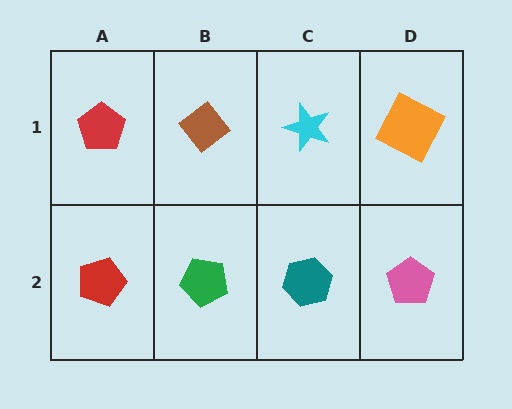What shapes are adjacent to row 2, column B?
A brown diamond (row 1, column B), a red pentagon (row 2, column A), a teal hexagon (row 2, column C).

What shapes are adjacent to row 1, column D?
A pink pentagon (row 2, column D), a cyan star (row 1, column C).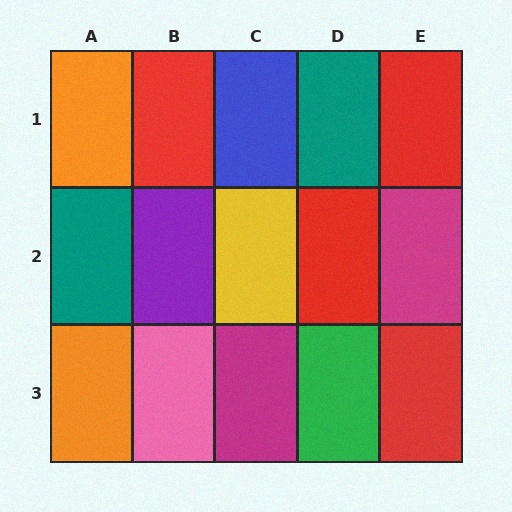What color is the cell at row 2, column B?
Purple.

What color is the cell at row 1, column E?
Red.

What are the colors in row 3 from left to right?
Orange, pink, magenta, green, red.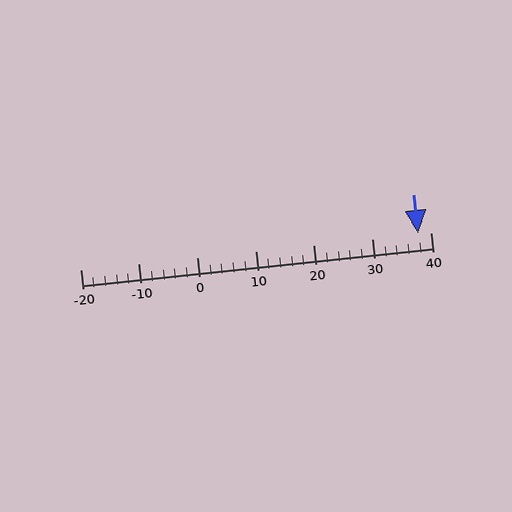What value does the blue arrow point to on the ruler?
The blue arrow points to approximately 38.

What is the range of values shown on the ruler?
The ruler shows values from -20 to 40.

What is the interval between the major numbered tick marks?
The major tick marks are spaced 10 units apart.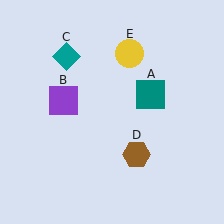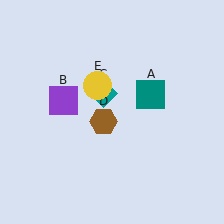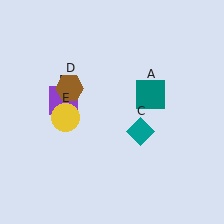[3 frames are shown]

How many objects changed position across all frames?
3 objects changed position: teal diamond (object C), brown hexagon (object D), yellow circle (object E).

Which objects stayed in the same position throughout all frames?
Teal square (object A) and purple square (object B) remained stationary.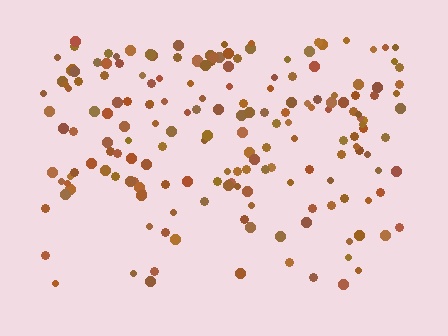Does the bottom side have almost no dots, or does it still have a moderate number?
Still a moderate number, just noticeably fewer than the top.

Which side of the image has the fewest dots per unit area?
The bottom.